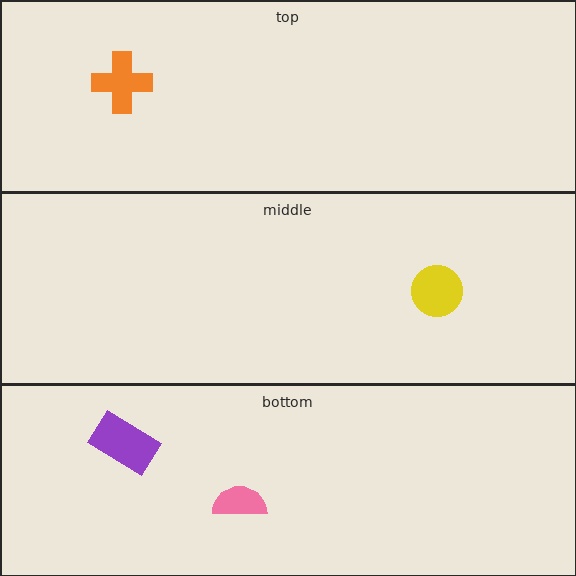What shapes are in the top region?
The orange cross.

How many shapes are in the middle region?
1.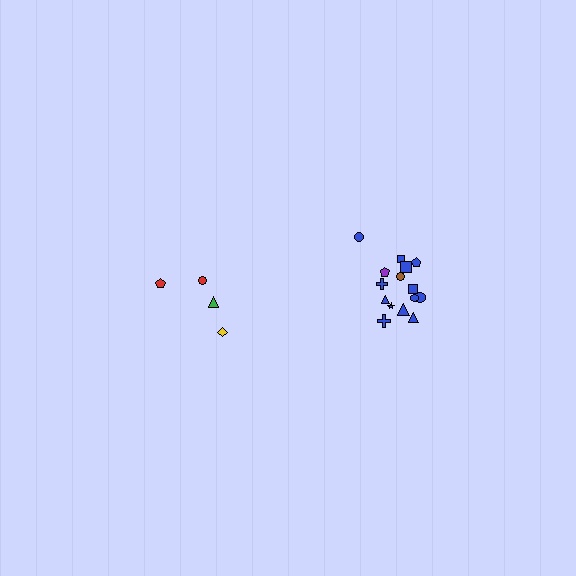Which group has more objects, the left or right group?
The right group.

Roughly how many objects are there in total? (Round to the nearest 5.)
Roughly 20 objects in total.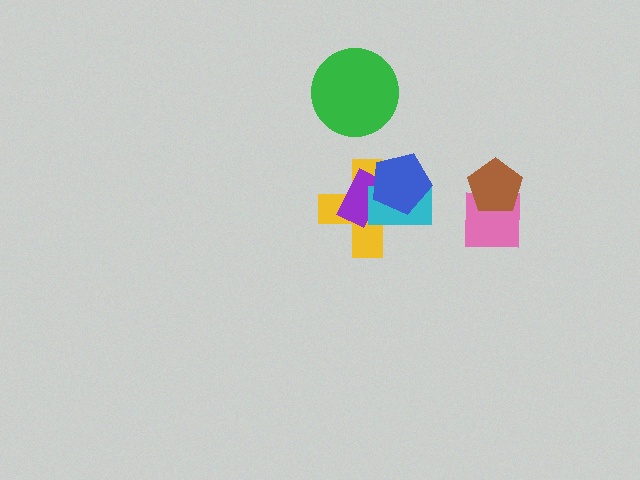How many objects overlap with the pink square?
1 object overlaps with the pink square.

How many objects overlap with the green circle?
0 objects overlap with the green circle.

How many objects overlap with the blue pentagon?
3 objects overlap with the blue pentagon.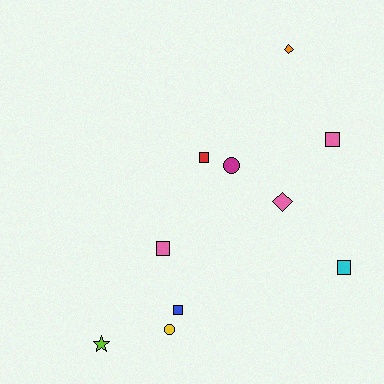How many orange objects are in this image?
There is 1 orange object.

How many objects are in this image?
There are 10 objects.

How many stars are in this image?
There is 1 star.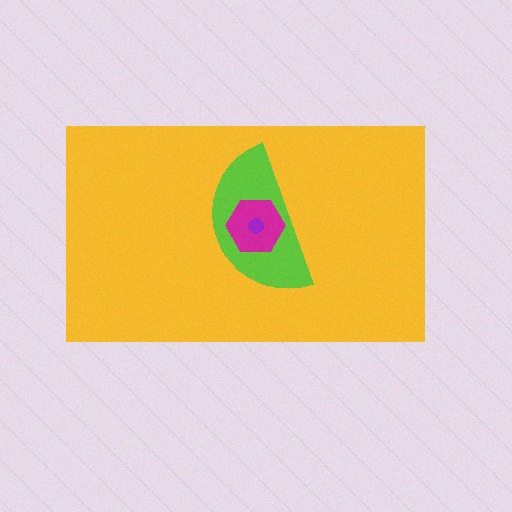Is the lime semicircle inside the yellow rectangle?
Yes.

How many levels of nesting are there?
4.